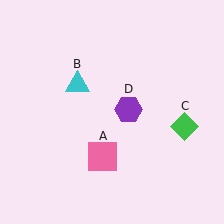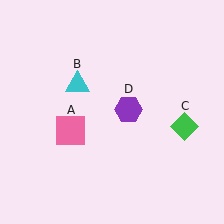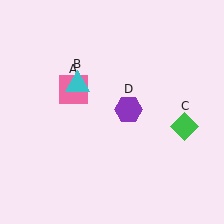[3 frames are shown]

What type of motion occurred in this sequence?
The pink square (object A) rotated clockwise around the center of the scene.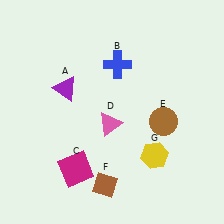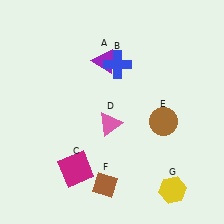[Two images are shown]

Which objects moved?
The objects that moved are: the purple triangle (A), the yellow hexagon (G).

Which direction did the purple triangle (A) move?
The purple triangle (A) moved right.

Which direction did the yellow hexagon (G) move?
The yellow hexagon (G) moved down.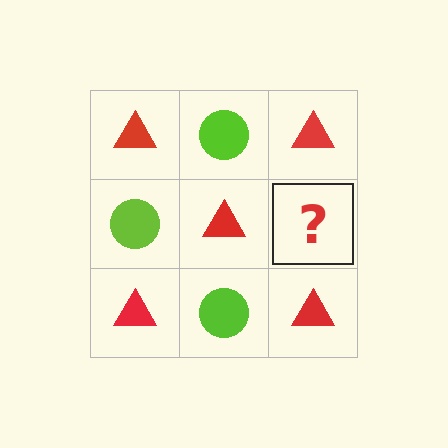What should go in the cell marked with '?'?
The missing cell should contain a lime circle.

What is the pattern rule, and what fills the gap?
The rule is that it alternates red triangle and lime circle in a checkerboard pattern. The gap should be filled with a lime circle.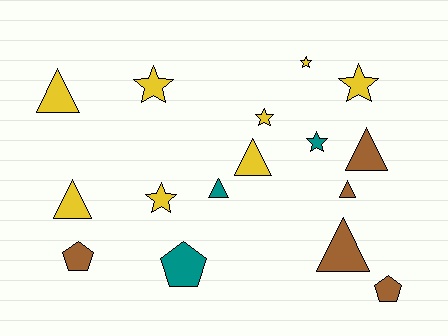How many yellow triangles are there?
There are 3 yellow triangles.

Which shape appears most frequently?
Triangle, with 7 objects.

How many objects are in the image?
There are 16 objects.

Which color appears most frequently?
Yellow, with 8 objects.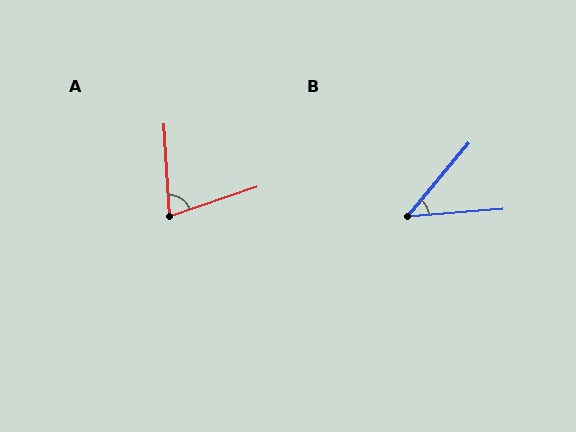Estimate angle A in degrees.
Approximately 75 degrees.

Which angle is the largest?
A, at approximately 75 degrees.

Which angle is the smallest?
B, at approximately 46 degrees.